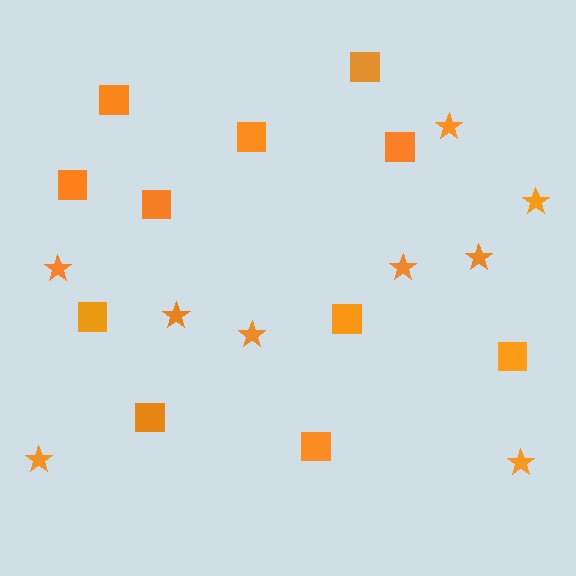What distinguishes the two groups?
There are 2 groups: one group of squares (11) and one group of stars (9).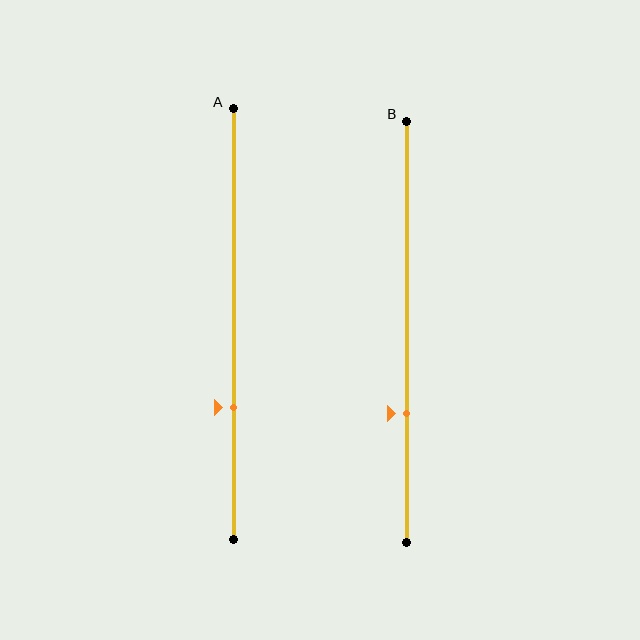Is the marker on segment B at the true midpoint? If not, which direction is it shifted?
No, the marker on segment B is shifted downward by about 19% of the segment length.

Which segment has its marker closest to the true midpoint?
Segment A has its marker closest to the true midpoint.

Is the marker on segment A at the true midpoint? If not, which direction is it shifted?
No, the marker on segment A is shifted downward by about 19% of the segment length.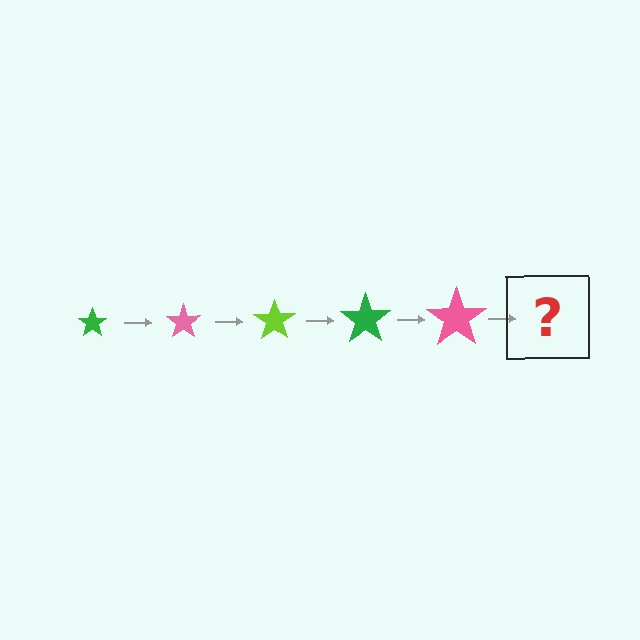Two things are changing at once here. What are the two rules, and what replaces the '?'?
The two rules are that the star grows larger each step and the color cycles through green, pink, and lime. The '?' should be a lime star, larger than the previous one.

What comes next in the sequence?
The next element should be a lime star, larger than the previous one.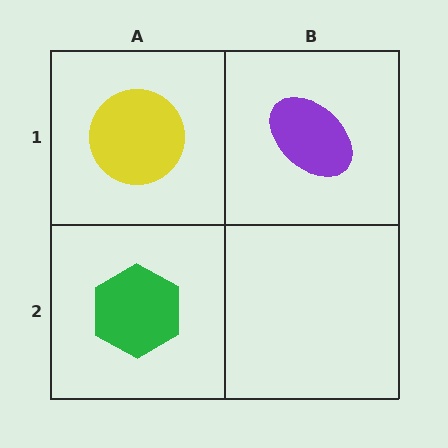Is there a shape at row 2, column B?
No, that cell is empty.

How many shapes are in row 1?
2 shapes.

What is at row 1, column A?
A yellow circle.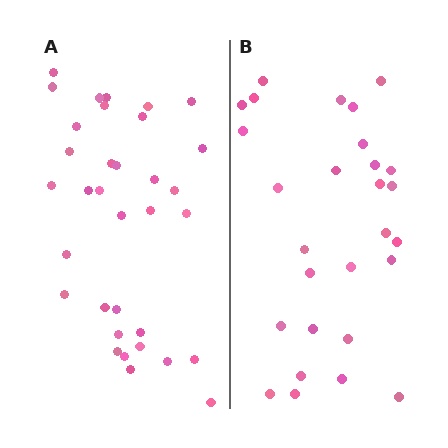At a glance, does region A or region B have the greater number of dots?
Region A (the left region) has more dots.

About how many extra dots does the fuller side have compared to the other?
Region A has about 6 more dots than region B.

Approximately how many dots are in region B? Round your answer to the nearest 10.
About 30 dots. (The exact count is 28, which rounds to 30.)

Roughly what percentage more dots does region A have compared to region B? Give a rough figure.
About 20% more.